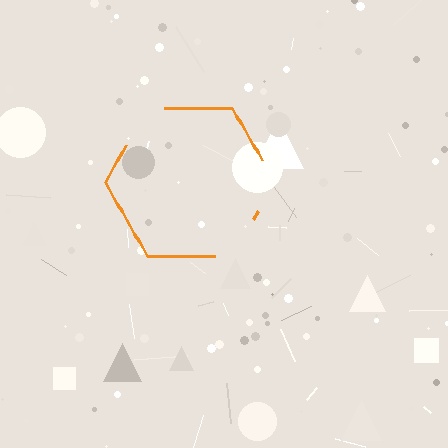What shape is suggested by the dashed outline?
The dashed outline suggests a hexagon.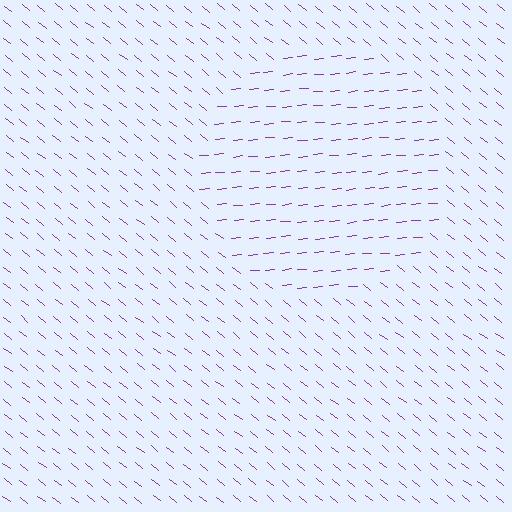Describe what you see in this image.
The image is filled with small purple line segments. A circle region in the image has lines oriented differently from the surrounding lines, creating a visible texture boundary.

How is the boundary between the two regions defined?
The boundary is defined purely by a change in line orientation (approximately 45 degrees difference). All lines are the same color and thickness.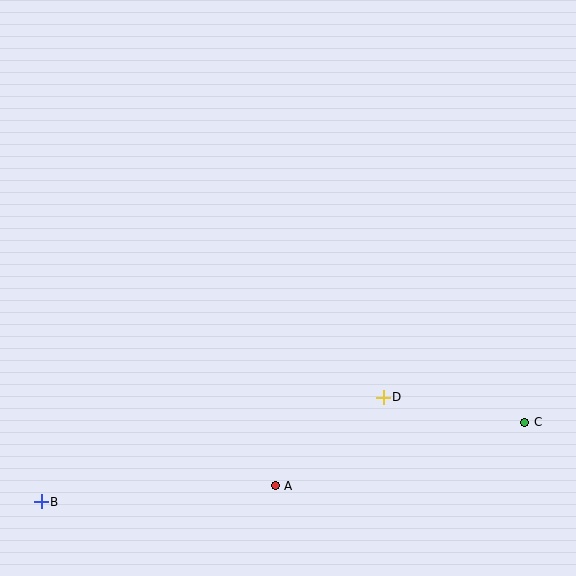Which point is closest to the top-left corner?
Point B is closest to the top-left corner.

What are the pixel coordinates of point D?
Point D is at (383, 397).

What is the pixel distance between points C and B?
The distance between C and B is 490 pixels.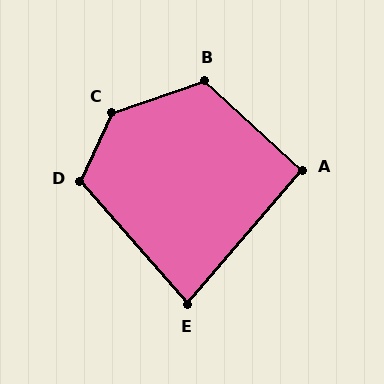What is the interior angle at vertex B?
Approximately 118 degrees (obtuse).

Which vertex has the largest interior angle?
C, at approximately 134 degrees.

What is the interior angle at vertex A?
Approximately 92 degrees (approximately right).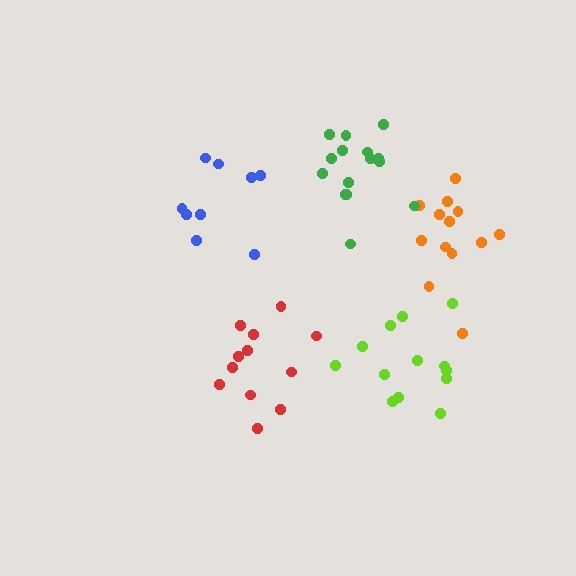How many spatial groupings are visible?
There are 5 spatial groupings.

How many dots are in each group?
Group 1: 12 dots, Group 2: 13 dots, Group 3: 9 dots, Group 4: 13 dots, Group 5: 15 dots (62 total).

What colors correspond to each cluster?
The clusters are colored: red, lime, blue, orange, green.